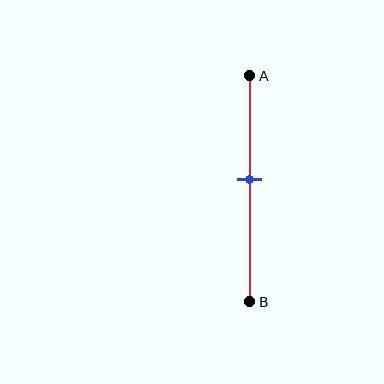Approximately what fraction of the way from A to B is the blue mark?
The blue mark is approximately 45% of the way from A to B.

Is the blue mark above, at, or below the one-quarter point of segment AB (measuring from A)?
The blue mark is below the one-quarter point of segment AB.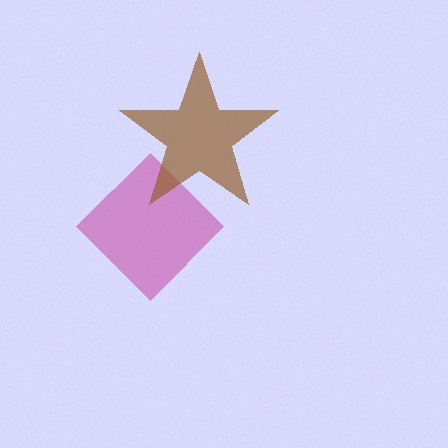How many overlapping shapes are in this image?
There are 2 overlapping shapes in the image.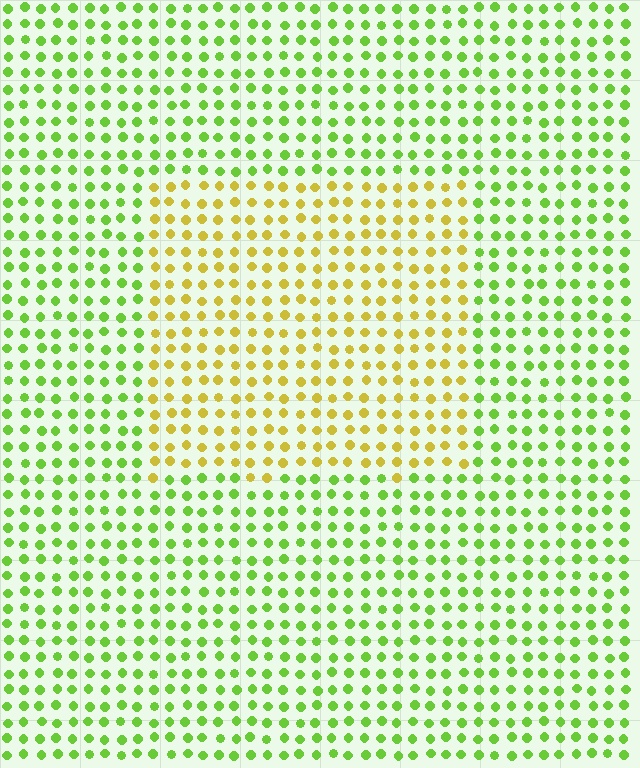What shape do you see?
I see a rectangle.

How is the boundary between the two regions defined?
The boundary is defined purely by a slight shift in hue (about 46 degrees). Spacing, size, and orientation are identical on both sides.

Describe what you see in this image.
The image is filled with small lime elements in a uniform arrangement. A rectangle-shaped region is visible where the elements are tinted to a slightly different hue, forming a subtle color boundary.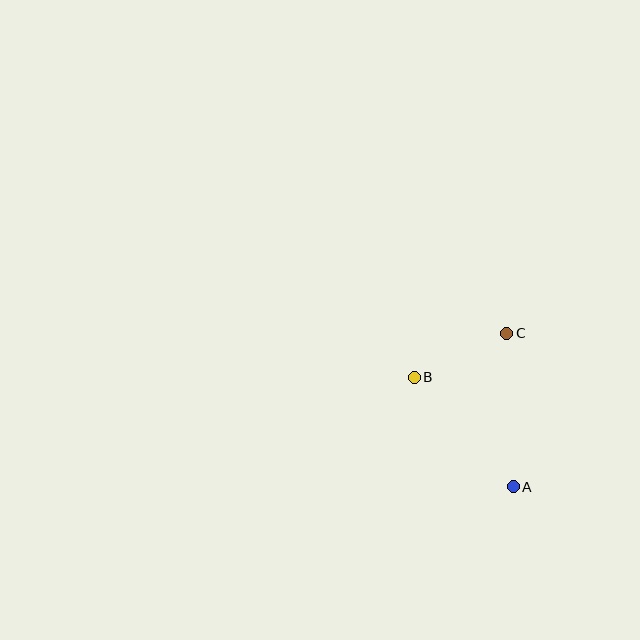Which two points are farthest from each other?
Points A and C are farthest from each other.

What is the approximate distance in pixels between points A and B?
The distance between A and B is approximately 148 pixels.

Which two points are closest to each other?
Points B and C are closest to each other.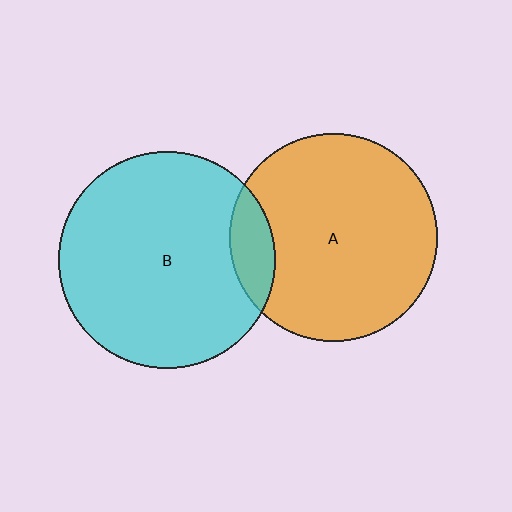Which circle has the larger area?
Circle B (cyan).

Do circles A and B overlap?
Yes.